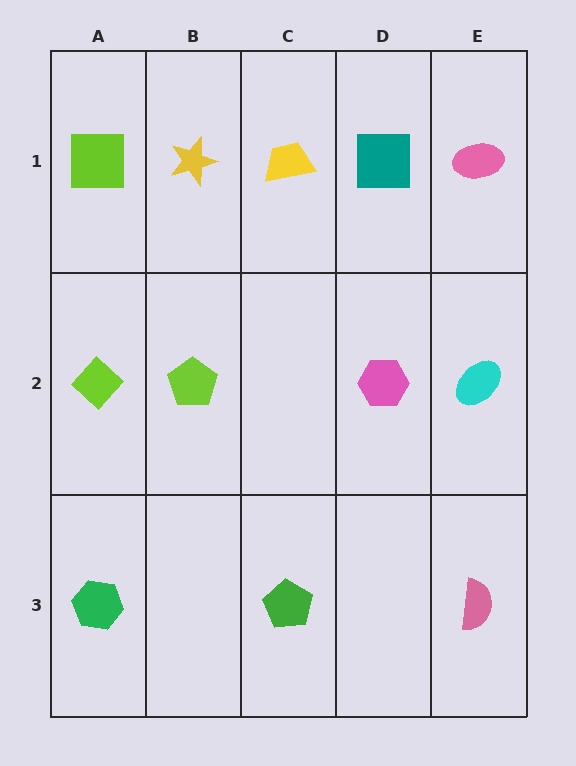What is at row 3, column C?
A green pentagon.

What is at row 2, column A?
A lime diamond.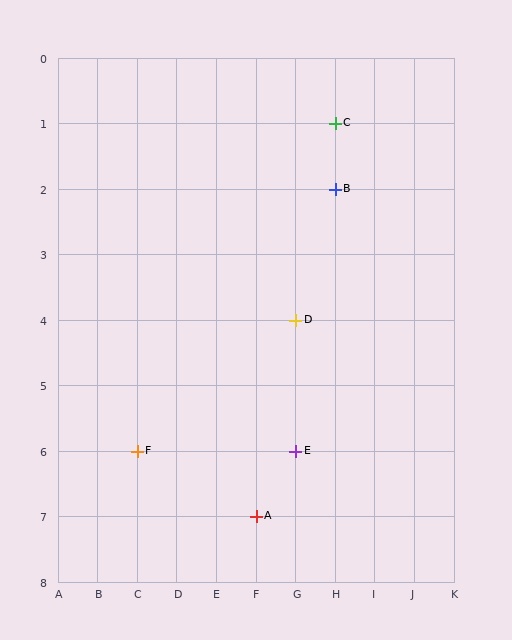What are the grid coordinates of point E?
Point E is at grid coordinates (G, 6).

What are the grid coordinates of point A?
Point A is at grid coordinates (F, 7).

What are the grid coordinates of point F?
Point F is at grid coordinates (C, 6).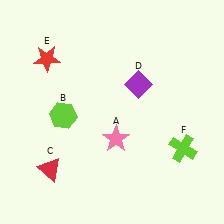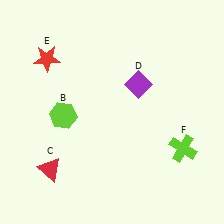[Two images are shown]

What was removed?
The pink star (A) was removed in Image 2.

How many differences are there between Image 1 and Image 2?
There is 1 difference between the two images.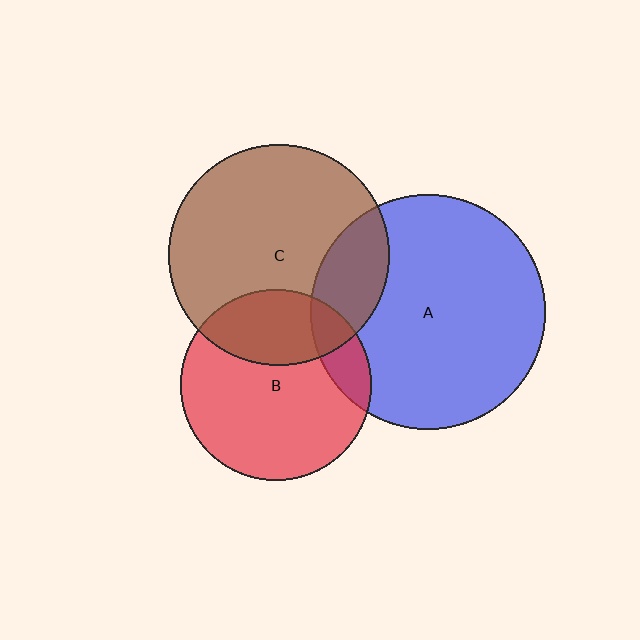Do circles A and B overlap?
Yes.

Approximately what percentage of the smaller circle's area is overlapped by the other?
Approximately 15%.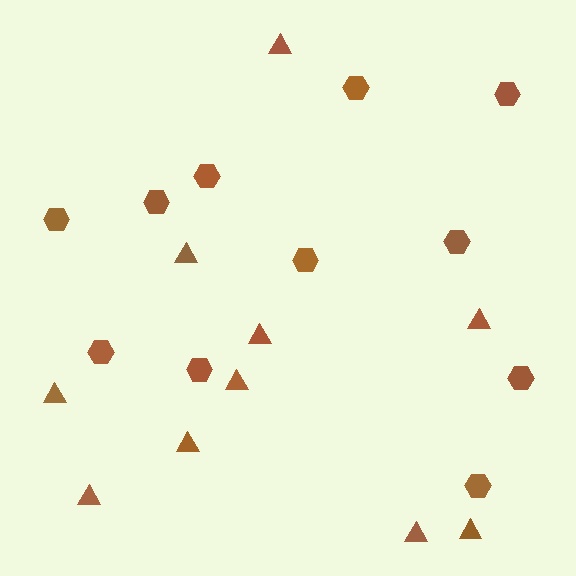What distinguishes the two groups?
There are 2 groups: one group of hexagons (11) and one group of triangles (10).